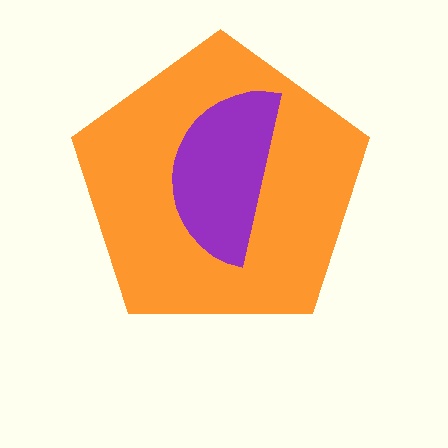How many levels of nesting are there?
2.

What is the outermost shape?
The orange pentagon.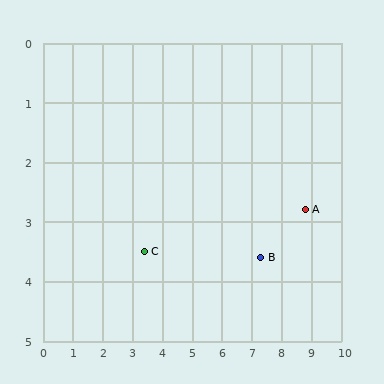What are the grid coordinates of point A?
Point A is at approximately (8.8, 2.8).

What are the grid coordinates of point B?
Point B is at approximately (7.3, 3.6).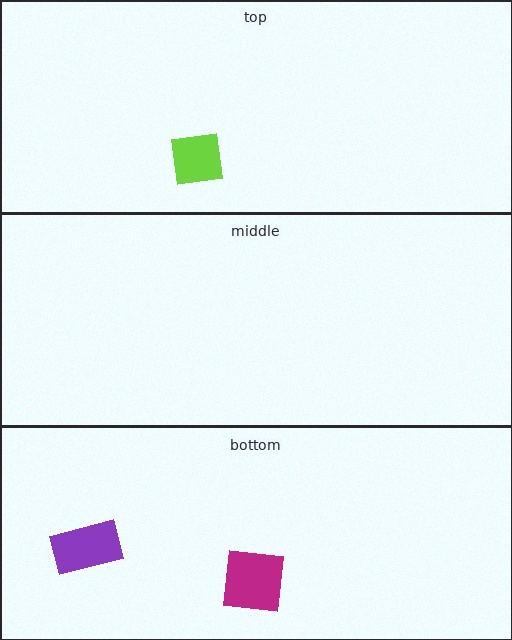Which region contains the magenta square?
The bottom region.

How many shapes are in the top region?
1.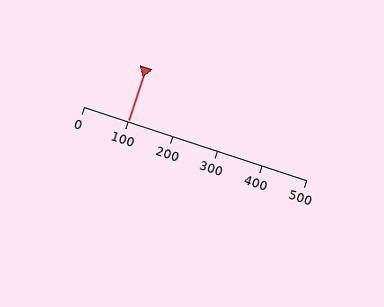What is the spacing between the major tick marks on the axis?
The major ticks are spaced 100 apart.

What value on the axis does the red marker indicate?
The marker indicates approximately 100.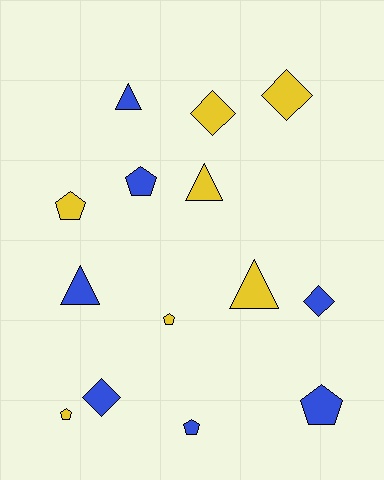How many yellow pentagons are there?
There are 3 yellow pentagons.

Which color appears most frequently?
Blue, with 7 objects.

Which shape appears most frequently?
Pentagon, with 6 objects.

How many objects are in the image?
There are 14 objects.